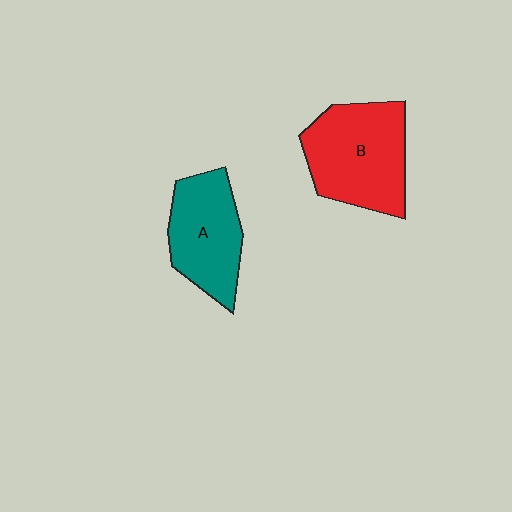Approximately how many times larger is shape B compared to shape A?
Approximately 1.3 times.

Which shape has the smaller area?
Shape A (teal).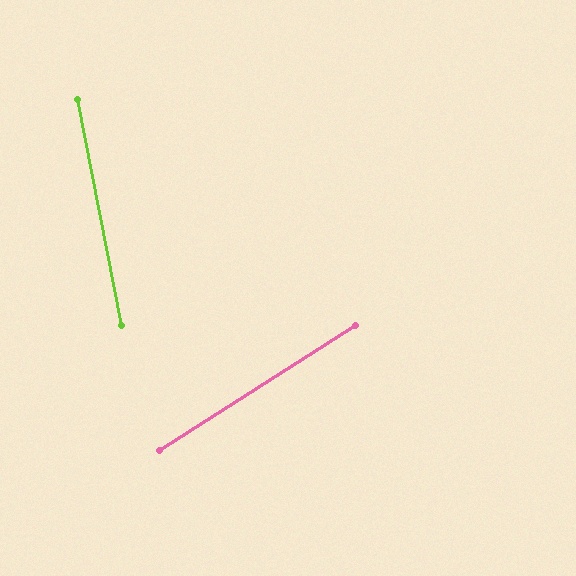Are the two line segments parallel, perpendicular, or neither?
Neither parallel nor perpendicular — they differ by about 69°.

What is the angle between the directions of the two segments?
Approximately 69 degrees.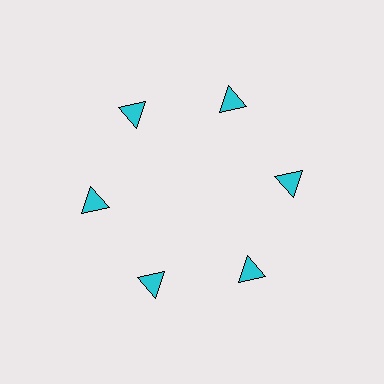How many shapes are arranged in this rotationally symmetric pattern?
There are 6 shapes, arranged in 6 groups of 1.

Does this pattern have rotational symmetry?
Yes, this pattern has 6-fold rotational symmetry. It looks the same after rotating 60 degrees around the center.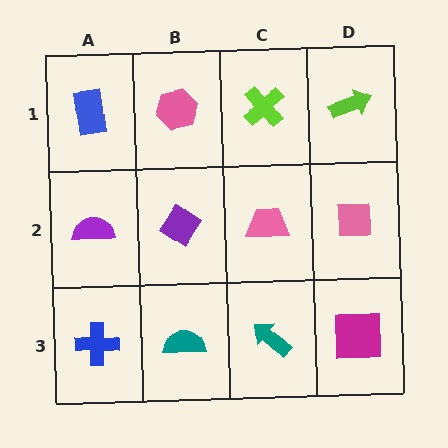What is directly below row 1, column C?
A pink trapezoid.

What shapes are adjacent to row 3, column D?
A pink square (row 2, column D), a teal arrow (row 3, column C).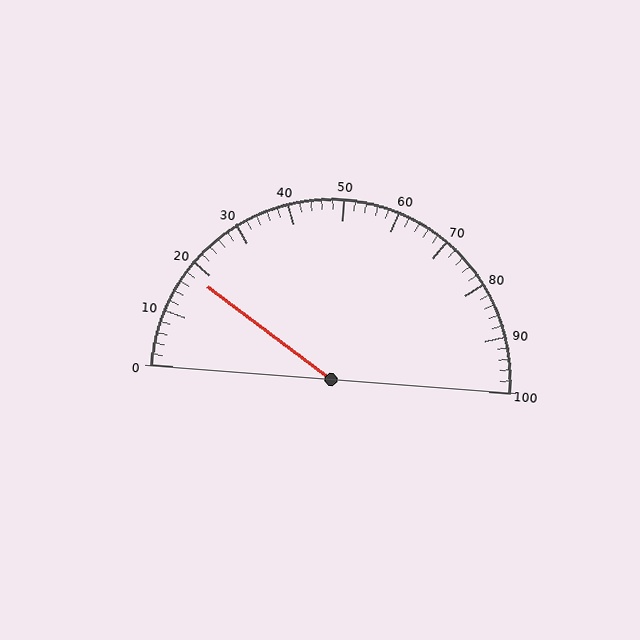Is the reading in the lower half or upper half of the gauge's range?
The reading is in the lower half of the range (0 to 100).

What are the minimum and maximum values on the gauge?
The gauge ranges from 0 to 100.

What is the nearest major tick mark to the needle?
The nearest major tick mark is 20.